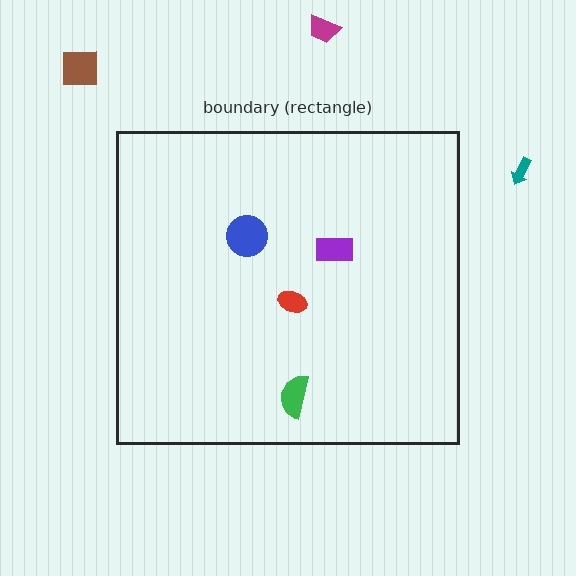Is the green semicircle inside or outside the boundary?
Inside.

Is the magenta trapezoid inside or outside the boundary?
Outside.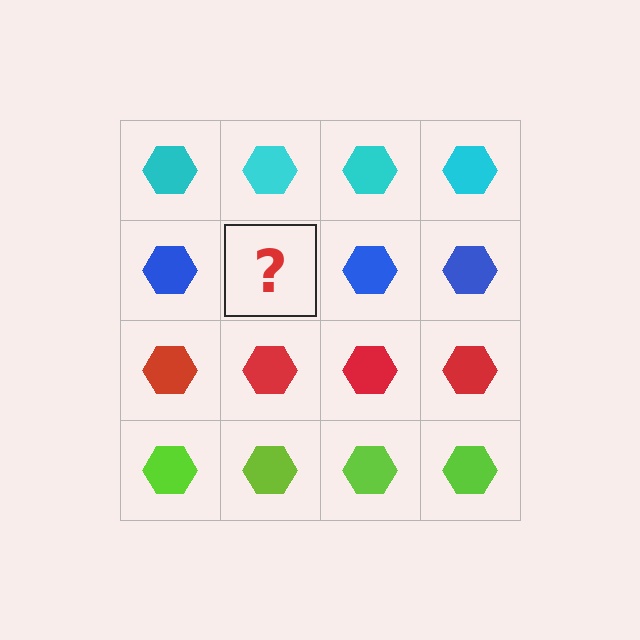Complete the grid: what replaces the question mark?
The question mark should be replaced with a blue hexagon.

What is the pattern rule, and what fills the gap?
The rule is that each row has a consistent color. The gap should be filled with a blue hexagon.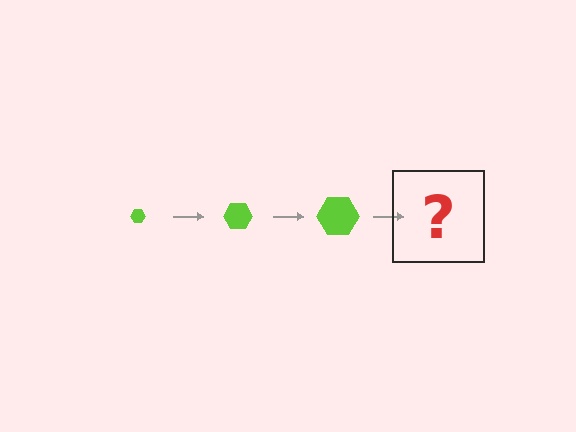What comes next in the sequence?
The next element should be a lime hexagon, larger than the previous one.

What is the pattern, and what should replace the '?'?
The pattern is that the hexagon gets progressively larger each step. The '?' should be a lime hexagon, larger than the previous one.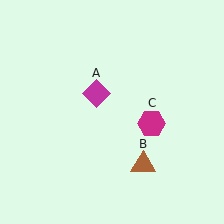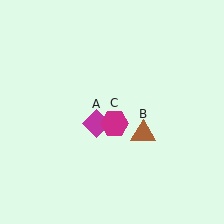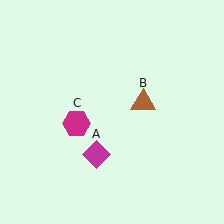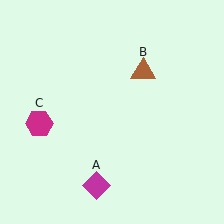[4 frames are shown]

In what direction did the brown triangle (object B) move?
The brown triangle (object B) moved up.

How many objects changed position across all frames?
3 objects changed position: magenta diamond (object A), brown triangle (object B), magenta hexagon (object C).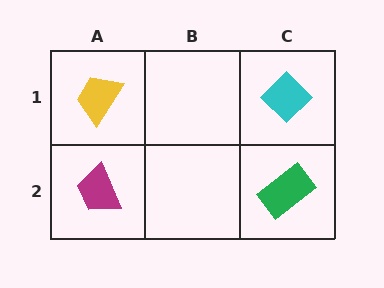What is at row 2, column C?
A green rectangle.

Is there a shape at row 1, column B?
No, that cell is empty.